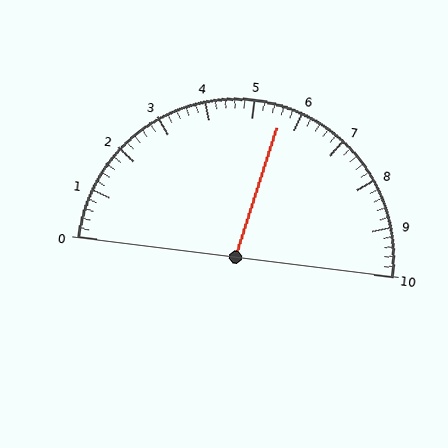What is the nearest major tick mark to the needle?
The nearest major tick mark is 6.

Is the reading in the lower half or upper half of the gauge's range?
The reading is in the upper half of the range (0 to 10).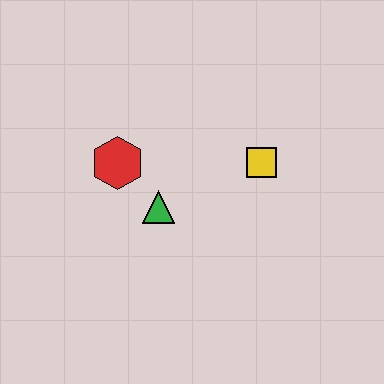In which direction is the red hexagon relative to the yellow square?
The red hexagon is to the left of the yellow square.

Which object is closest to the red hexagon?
The green triangle is closest to the red hexagon.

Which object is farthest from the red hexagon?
The yellow square is farthest from the red hexagon.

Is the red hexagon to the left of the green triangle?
Yes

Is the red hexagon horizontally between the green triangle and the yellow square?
No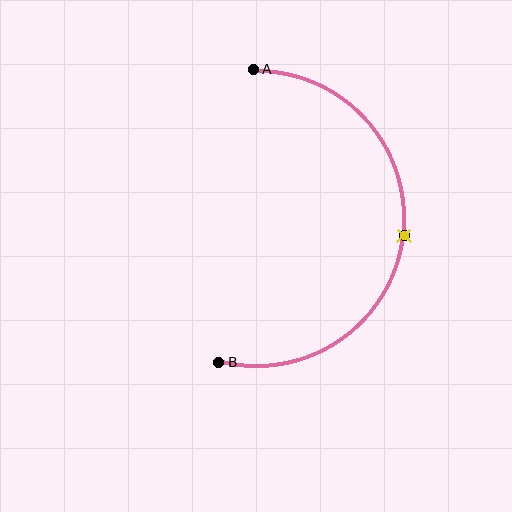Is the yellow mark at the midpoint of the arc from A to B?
Yes. The yellow mark lies on the arc at equal arc-length from both A and B — it is the arc midpoint.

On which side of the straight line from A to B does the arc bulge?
The arc bulges to the right of the straight line connecting A and B.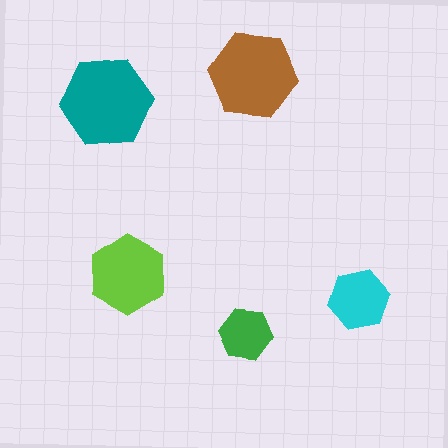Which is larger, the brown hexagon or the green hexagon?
The brown one.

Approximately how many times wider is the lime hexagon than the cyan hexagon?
About 1.5 times wider.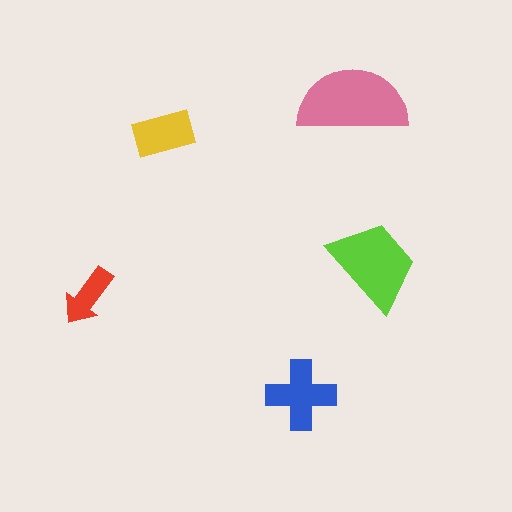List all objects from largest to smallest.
The pink semicircle, the lime trapezoid, the blue cross, the yellow rectangle, the red arrow.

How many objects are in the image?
There are 5 objects in the image.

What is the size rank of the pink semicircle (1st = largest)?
1st.